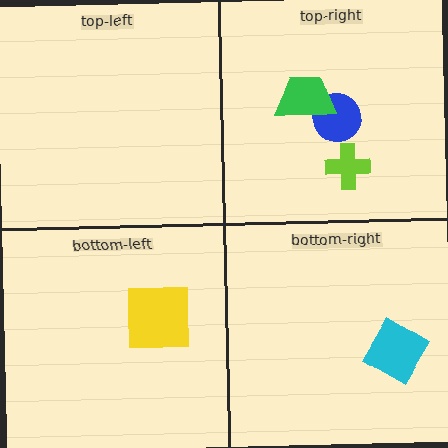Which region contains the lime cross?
The top-right region.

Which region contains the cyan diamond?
The bottom-right region.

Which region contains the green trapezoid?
The top-right region.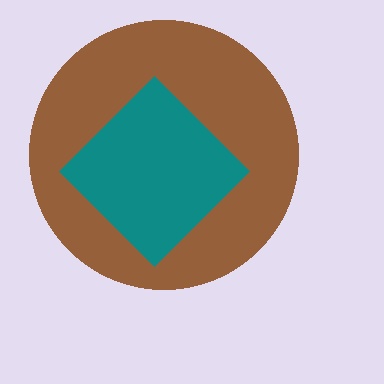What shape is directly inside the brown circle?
The teal diamond.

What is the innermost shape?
The teal diamond.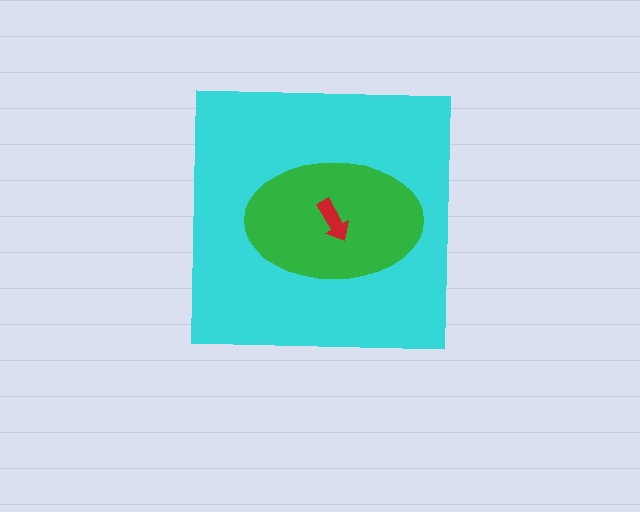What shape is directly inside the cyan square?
The green ellipse.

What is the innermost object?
The red arrow.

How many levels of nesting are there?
3.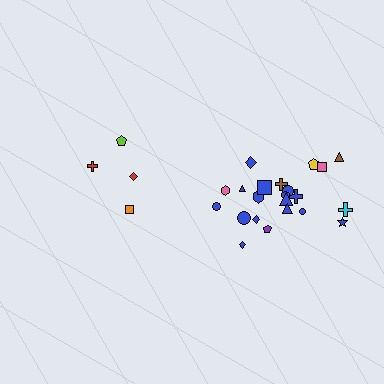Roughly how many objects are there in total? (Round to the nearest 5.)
Roughly 25 objects in total.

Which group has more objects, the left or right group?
The right group.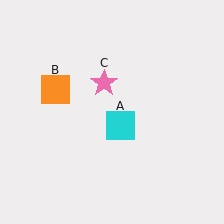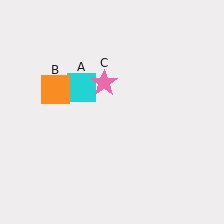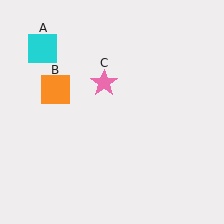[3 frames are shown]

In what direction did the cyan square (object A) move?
The cyan square (object A) moved up and to the left.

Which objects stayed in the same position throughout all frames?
Orange square (object B) and pink star (object C) remained stationary.